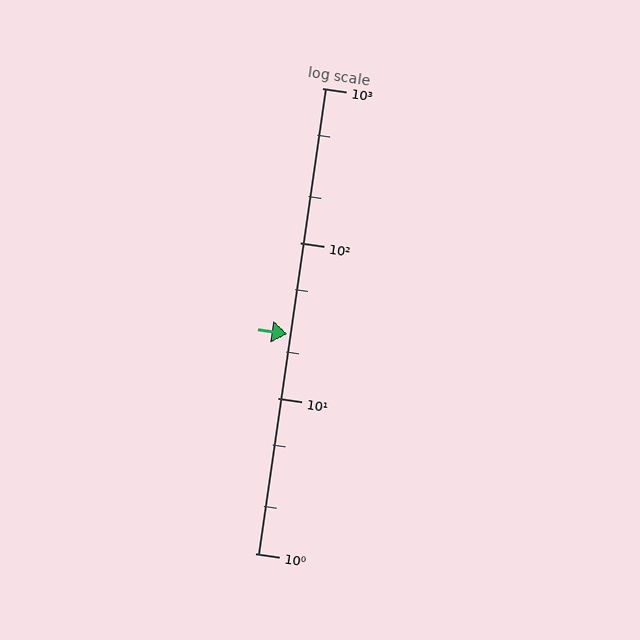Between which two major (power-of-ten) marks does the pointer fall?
The pointer is between 10 and 100.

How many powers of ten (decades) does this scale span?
The scale spans 3 decades, from 1 to 1000.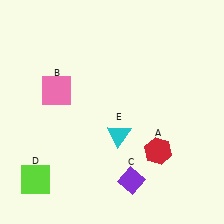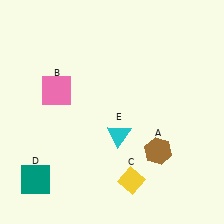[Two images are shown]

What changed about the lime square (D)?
In Image 1, D is lime. In Image 2, it changed to teal.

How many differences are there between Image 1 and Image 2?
There are 3 differences between the two images.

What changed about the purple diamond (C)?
In Image 1, C is purple. In Image 2, it changed to yellow.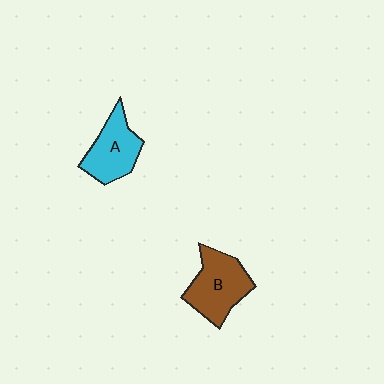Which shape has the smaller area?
Shape A (cyan).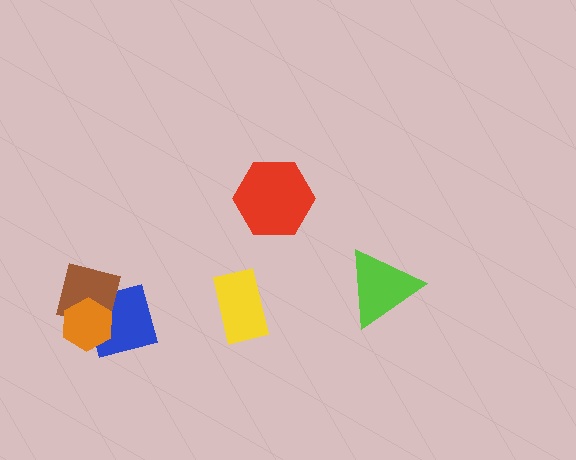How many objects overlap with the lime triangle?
0 objects overlap with the lime triangle.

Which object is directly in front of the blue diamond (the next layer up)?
The brown square is directly in front of the blue diamond.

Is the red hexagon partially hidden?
No, no other shape covers it.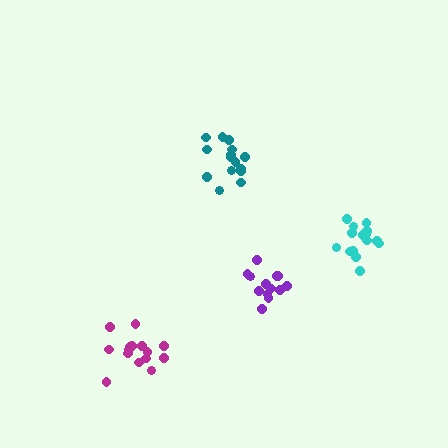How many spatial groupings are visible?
There are 4 spatial groupings.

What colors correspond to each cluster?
The clusters are colored: purple, teal, cyan, magenta.